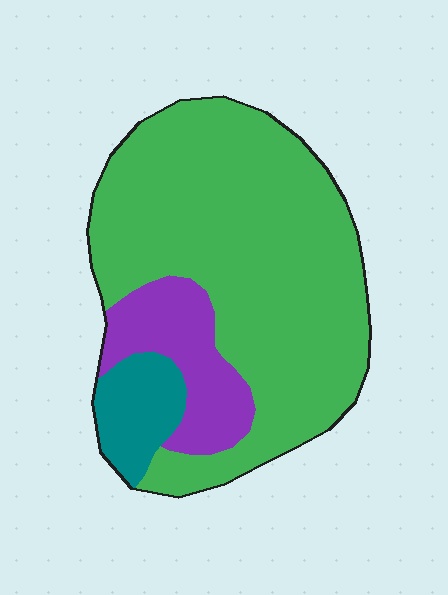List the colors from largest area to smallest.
From largest to smallest: green, purple, teal.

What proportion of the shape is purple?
Purple takes up less than a quarter of the shape.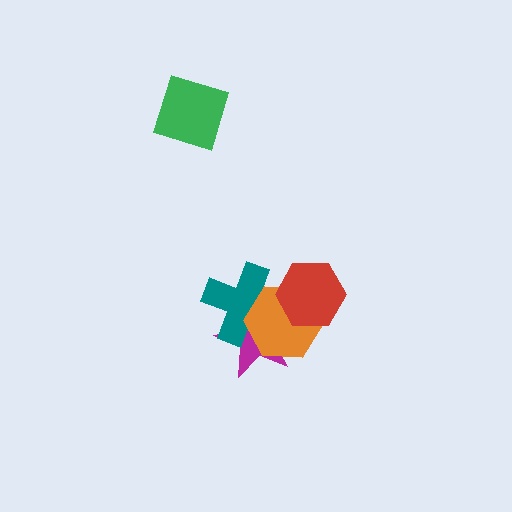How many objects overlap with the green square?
0 objects overlap with the green square.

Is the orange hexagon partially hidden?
Yes, it is partially covered by another shape.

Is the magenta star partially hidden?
Yes, it is partially covered by another shape.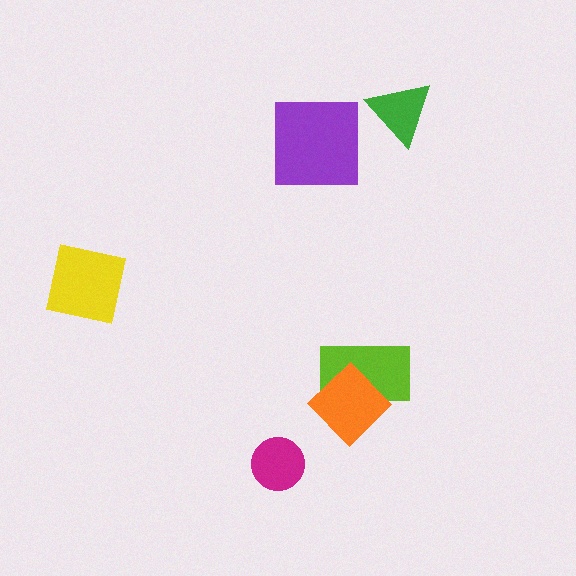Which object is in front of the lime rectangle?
The orange diamond is in front of the lime rectangle.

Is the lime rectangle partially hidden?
Yes, it is partially covered by another shape.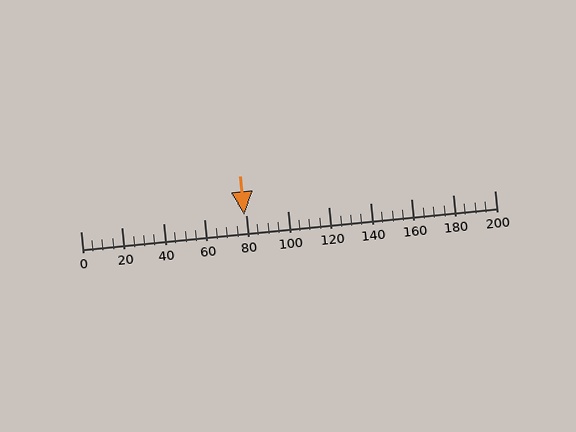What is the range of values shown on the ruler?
The ruler shows values from 0 to 200.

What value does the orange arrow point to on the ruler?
The orange arrow points to approximately 79.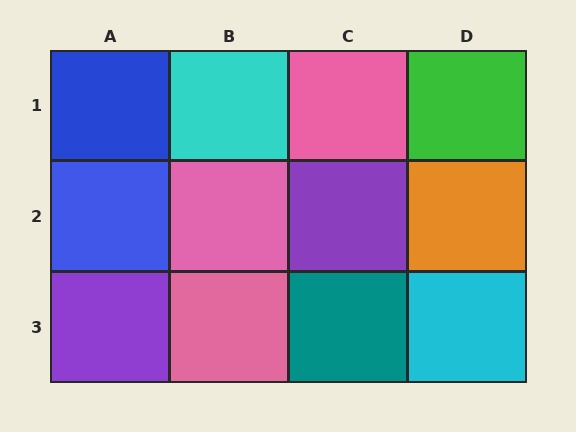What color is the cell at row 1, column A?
Blue.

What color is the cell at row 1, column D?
Green.